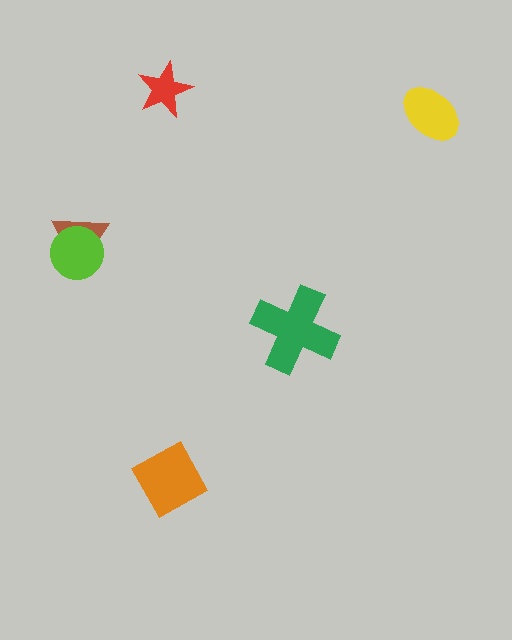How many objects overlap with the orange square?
0 objects overlap with the orange square.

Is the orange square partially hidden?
No, no other shape covers it.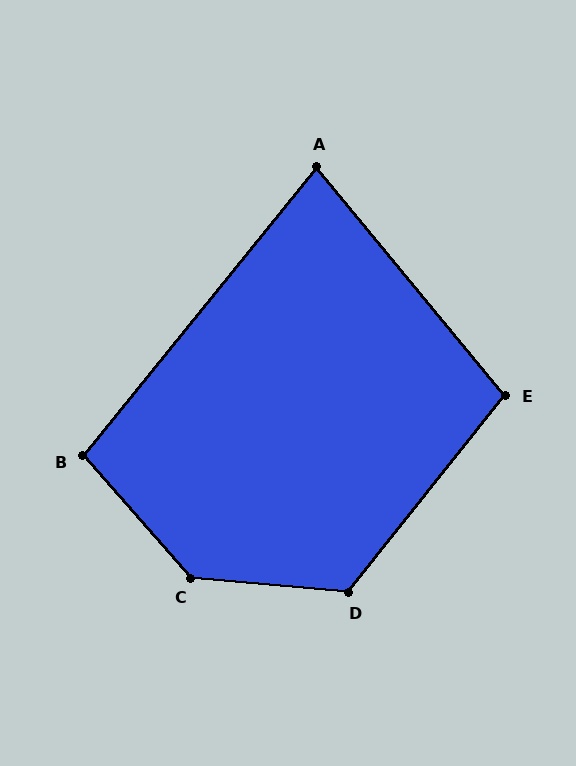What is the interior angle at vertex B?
Approximately 100 degrees (obtuse).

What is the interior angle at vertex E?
Approximately 102 degrees (obtuse).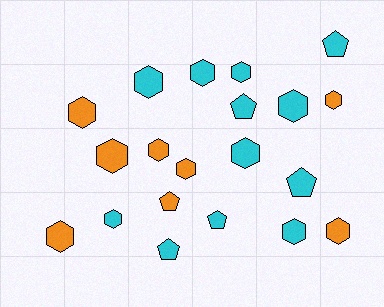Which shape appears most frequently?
Hexagon, with 14 objects.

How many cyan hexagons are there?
There are 7 cyan hexagons.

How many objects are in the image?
There are 20 objects.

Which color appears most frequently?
Cyan, with 12 objects.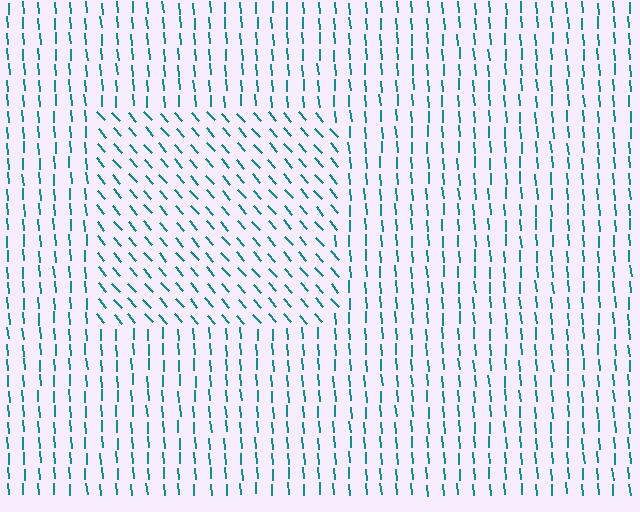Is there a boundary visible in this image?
Yes, there is a texture boundary formed by a change in line orientation.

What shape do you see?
I see a rectangle.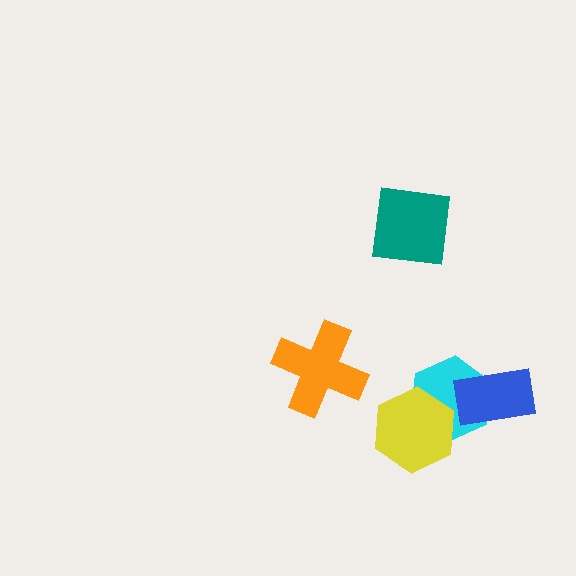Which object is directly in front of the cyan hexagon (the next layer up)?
The yellow hexagon is directly in front of the cyan hexagon.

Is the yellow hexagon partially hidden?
No, no other shape covers it.